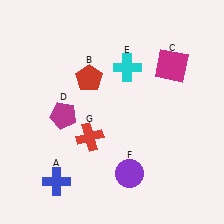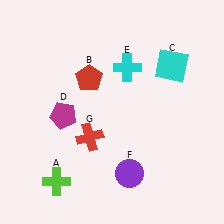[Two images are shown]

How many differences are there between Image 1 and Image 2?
There are 2 differences between the two images.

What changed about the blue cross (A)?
In Image 1, A is blue. In Image 2, it changed to lime.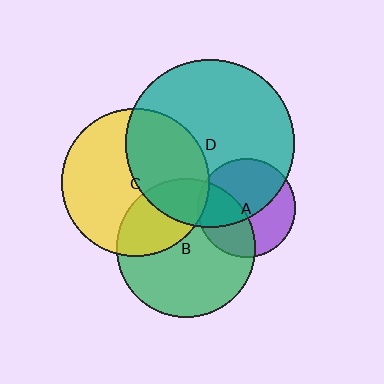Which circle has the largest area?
Circle D (teal).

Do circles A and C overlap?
Yes.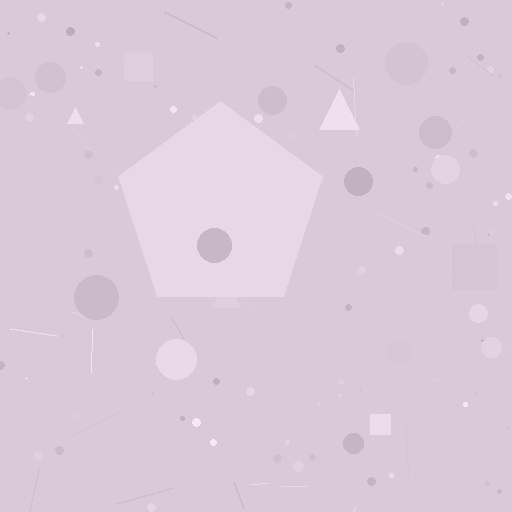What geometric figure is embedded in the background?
A pentagon is embedded in the background.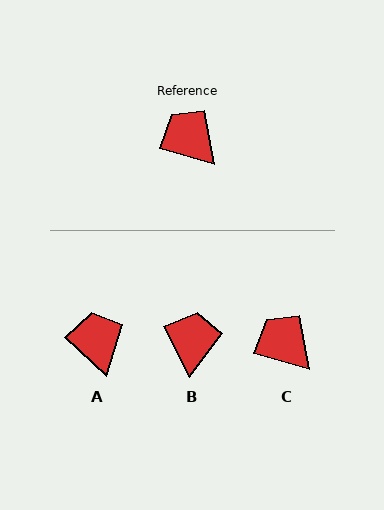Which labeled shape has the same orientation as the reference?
C.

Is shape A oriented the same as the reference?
No, it is off by about 28 degrees.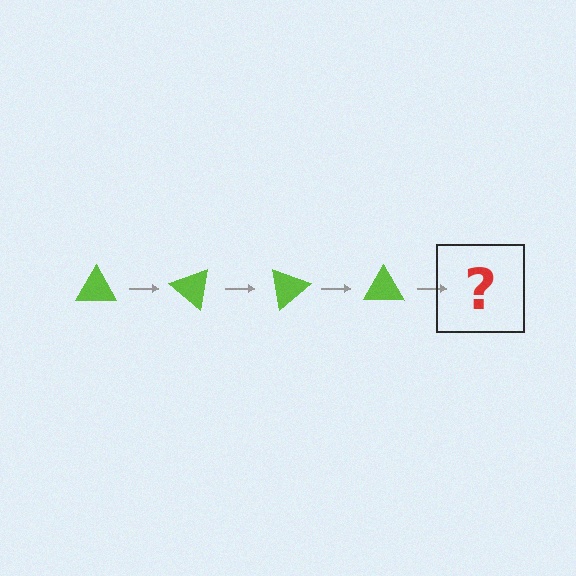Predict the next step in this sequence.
The next step is a lime triangle rotated 160 degrees.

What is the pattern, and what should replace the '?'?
The pattern is that the triangle rotates 40 degrees each step. The '?' should be a lime triangle rotated 160 degrees.